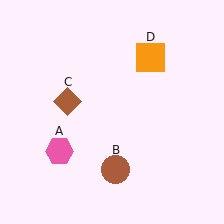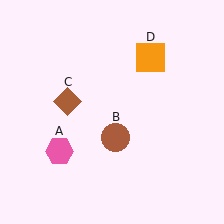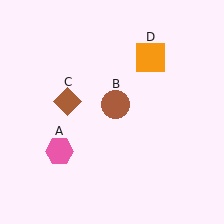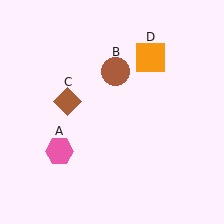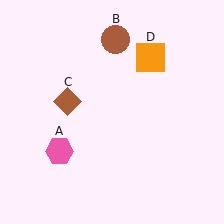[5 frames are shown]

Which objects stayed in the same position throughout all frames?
Pink hexagon (object A) and brown diamond (object C) and orange square (object D) remained stationary.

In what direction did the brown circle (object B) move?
The brown circle (object B) moved up.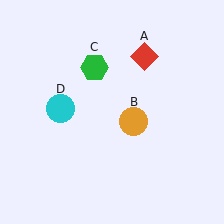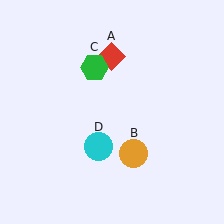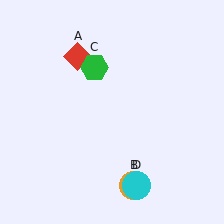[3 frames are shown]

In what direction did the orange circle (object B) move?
The orange circle (object B) moved down.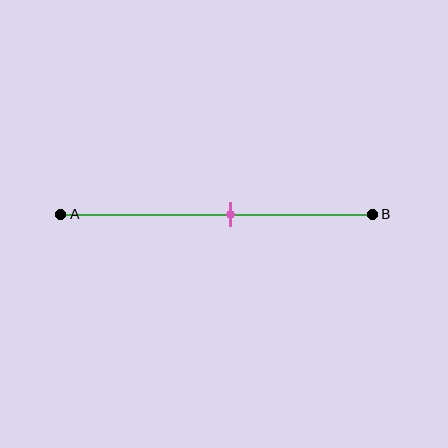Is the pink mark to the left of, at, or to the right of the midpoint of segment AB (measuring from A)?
The pink mark is to the right of the midpoint of segment AB.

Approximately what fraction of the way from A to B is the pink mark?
The pink mark is approximately 55% of the way from A to B.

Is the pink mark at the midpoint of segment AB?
No, the mark is at about 55% from A, not at the 50% midpoint.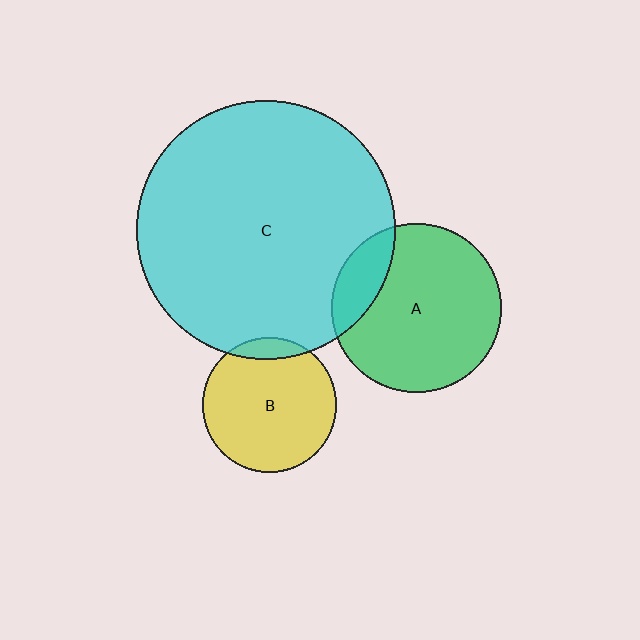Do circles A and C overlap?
Yes.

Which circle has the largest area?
Circle C (cyan).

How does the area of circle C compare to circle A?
Approximately 2.3 times.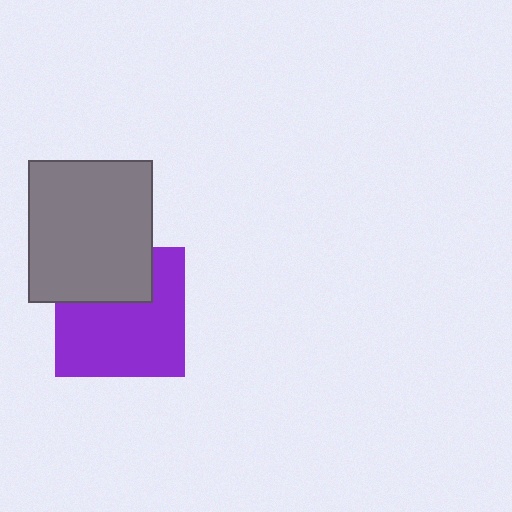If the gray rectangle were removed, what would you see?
You would see the complete purple square.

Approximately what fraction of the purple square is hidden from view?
Roughly 32% of the purple square is hidden behind the gray rectangle.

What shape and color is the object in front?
The object in front is a gray rectangle.